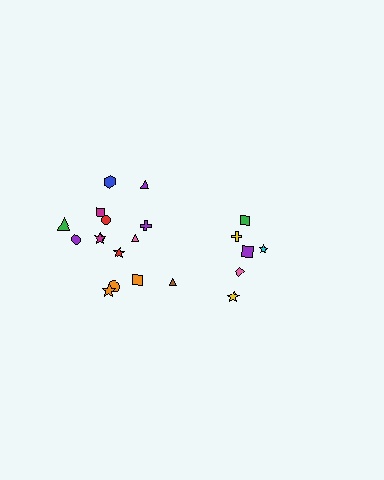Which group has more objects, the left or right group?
The left group.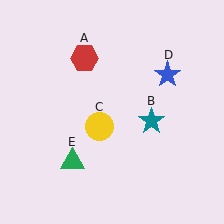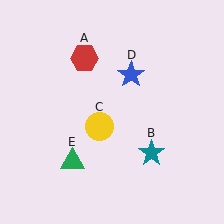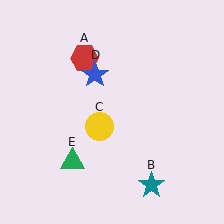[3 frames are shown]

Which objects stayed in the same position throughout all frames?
Red hexagon (object A) and yellow circle (object C) and green triangle (object E) remained stationary.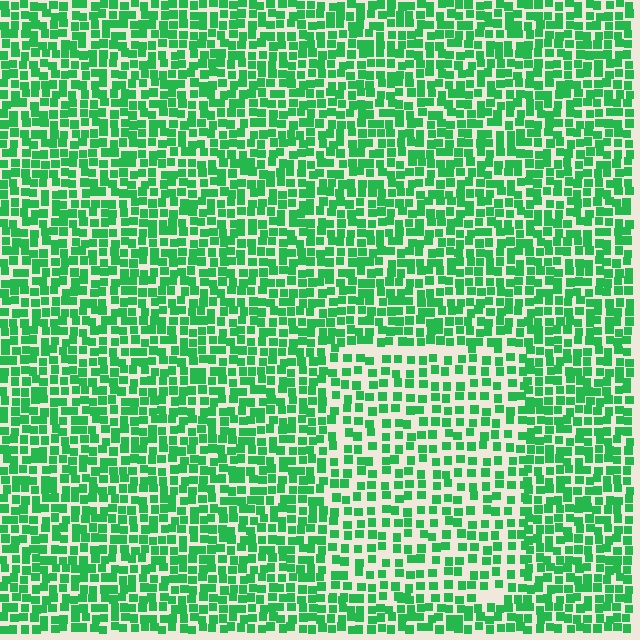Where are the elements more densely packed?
The elements are more densely packed outside the rectangle boundary.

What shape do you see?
I see a rectangle.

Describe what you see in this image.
The image contains small green elements arranged at two different densities. A rectangle-shaped region is visible where the elements are less densely packed than the surrounding area.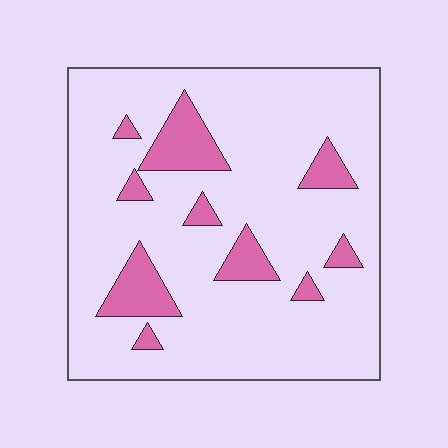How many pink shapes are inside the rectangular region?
10.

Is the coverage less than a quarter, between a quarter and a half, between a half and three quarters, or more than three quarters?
Less than a quarter.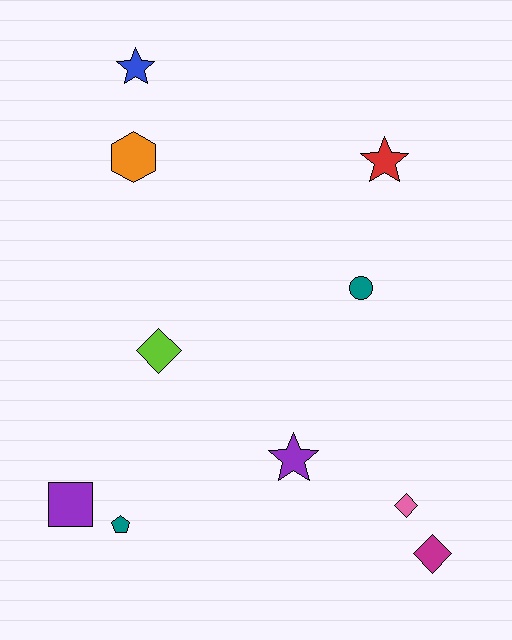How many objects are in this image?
There are 10 objects.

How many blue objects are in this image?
There is 1 blue object.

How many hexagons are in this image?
There is 1 hexagon.